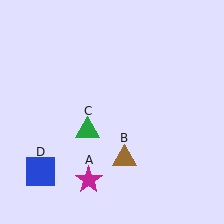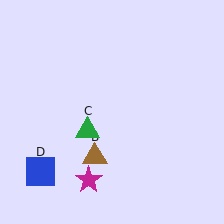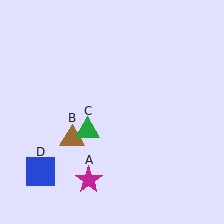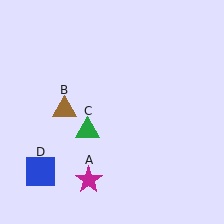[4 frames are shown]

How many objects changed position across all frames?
1 object changed position: brown triangle (object B).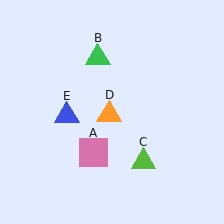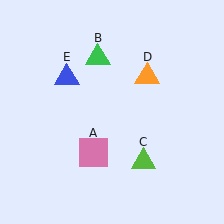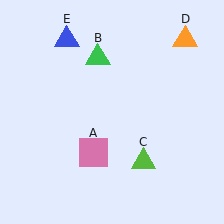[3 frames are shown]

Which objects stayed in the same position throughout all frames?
Pink square (object A) and green triangle (object B) and lime triangle (object C) remained stationary.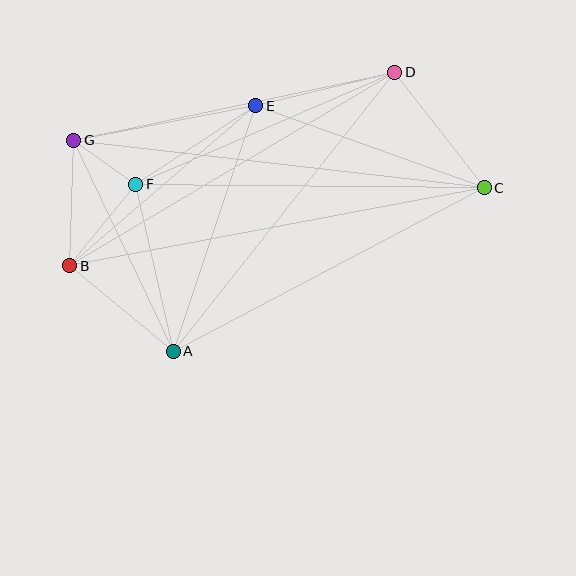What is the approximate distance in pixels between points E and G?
The distance between E and G is approximately 185 pixels.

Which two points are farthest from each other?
Points B and C are farthest from each other.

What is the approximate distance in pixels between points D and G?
The distance between D and G is approximately 328 pixels.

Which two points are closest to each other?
Points F and G are closest to each other.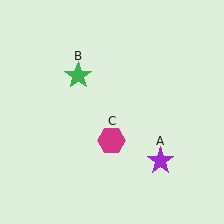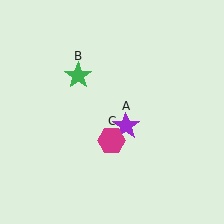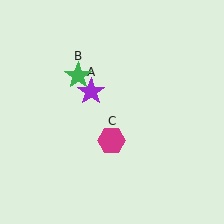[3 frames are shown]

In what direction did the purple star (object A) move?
The purple star (object A) moved up and to the left.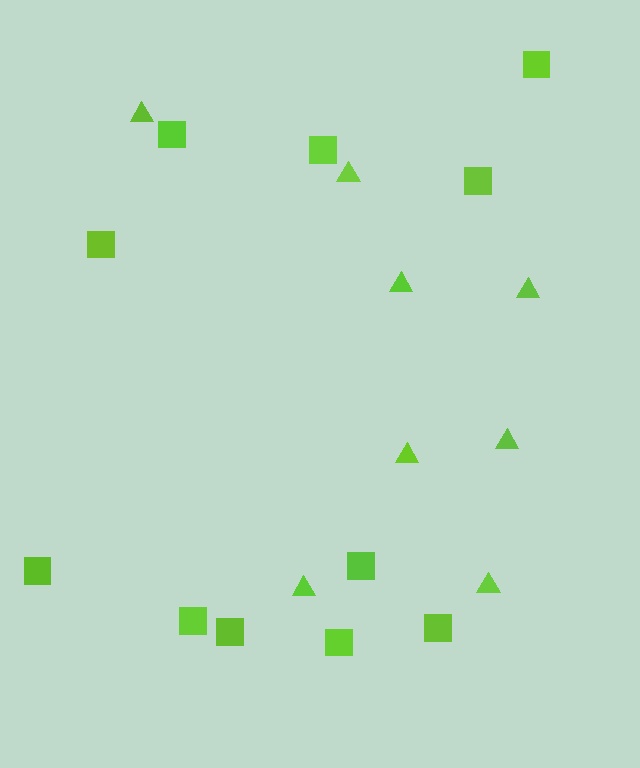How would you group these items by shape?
There are 2 groups: one group of squares (11) and one group of triangles (8).